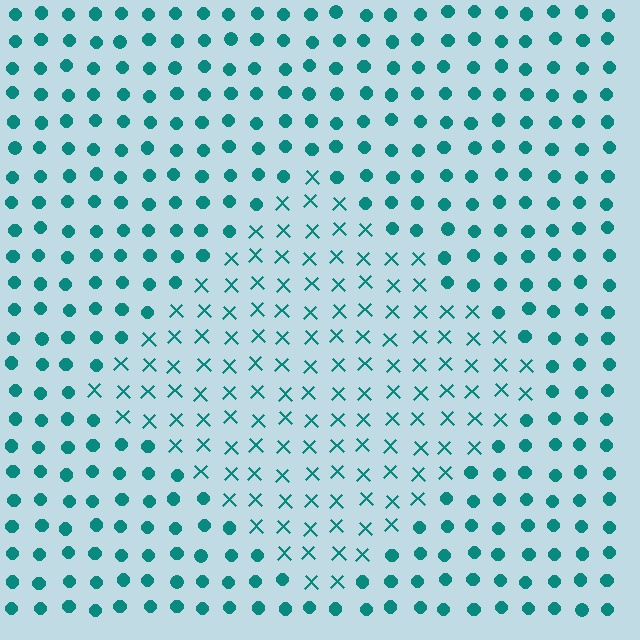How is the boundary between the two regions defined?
The boundary is defined by a change in element shape: X marks inside vs. circles outside. All elements share the same color and spacing.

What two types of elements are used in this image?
The image uses X marks inside the diamond region and circles outside it.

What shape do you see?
I see a diamond.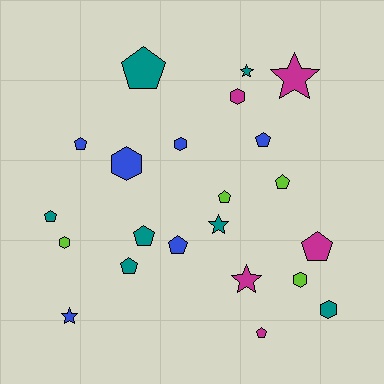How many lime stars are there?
There are no lime stars.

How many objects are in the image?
There are 22 objects.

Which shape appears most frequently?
Pentagon, with 11 objects.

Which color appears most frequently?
Teal, with 7 objects.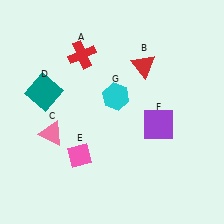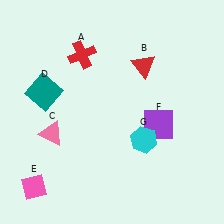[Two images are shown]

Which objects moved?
The objects that moved are: the pink diamond (E), the cyan hexagon (G).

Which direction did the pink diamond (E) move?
The pink diamond (E) moved left.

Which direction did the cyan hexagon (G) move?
The cyan hexagon (G) moved down.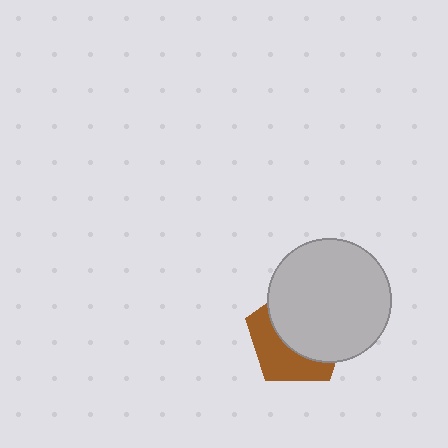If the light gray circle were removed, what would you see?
You would see the complete brown pentagon.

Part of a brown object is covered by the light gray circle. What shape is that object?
It is a pentagon.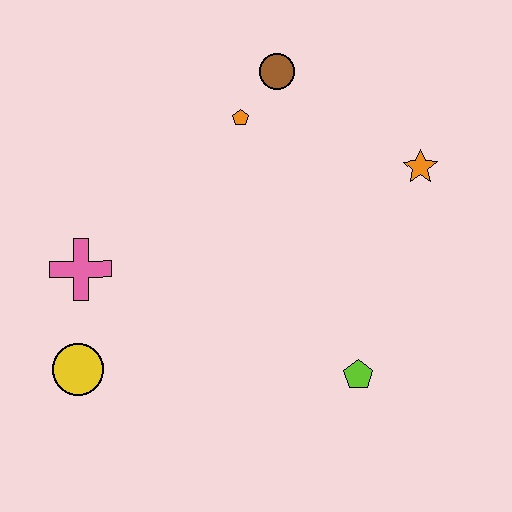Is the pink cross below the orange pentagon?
Yes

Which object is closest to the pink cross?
The yellow circle is closest to the pink cross.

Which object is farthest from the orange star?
The yellow circle is farthest from the orange star.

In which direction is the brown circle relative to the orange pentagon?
The brown circle is above the orange pentagon.